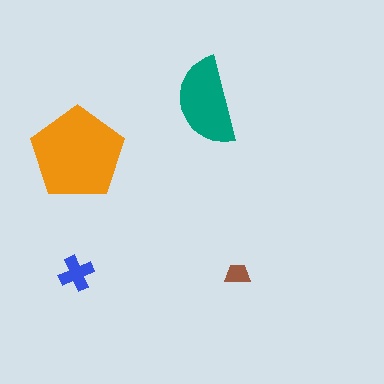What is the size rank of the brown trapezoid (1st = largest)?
4th.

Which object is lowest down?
The brown trapezoid is bottommost.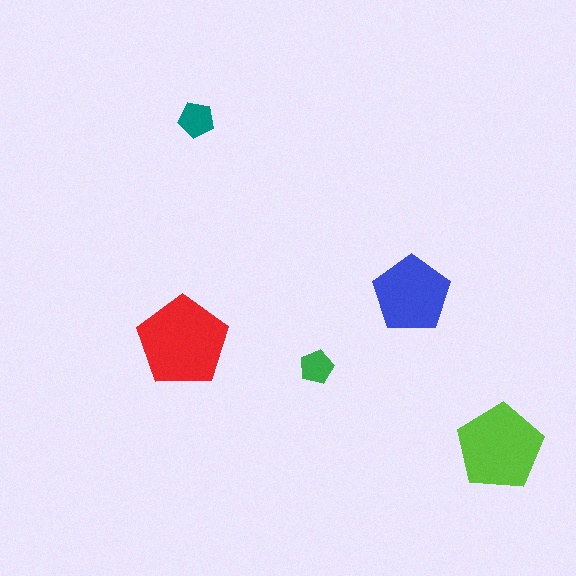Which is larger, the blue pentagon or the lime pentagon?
The lime one.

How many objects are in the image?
There are 5 objects in the image.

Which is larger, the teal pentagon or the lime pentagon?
The lime one.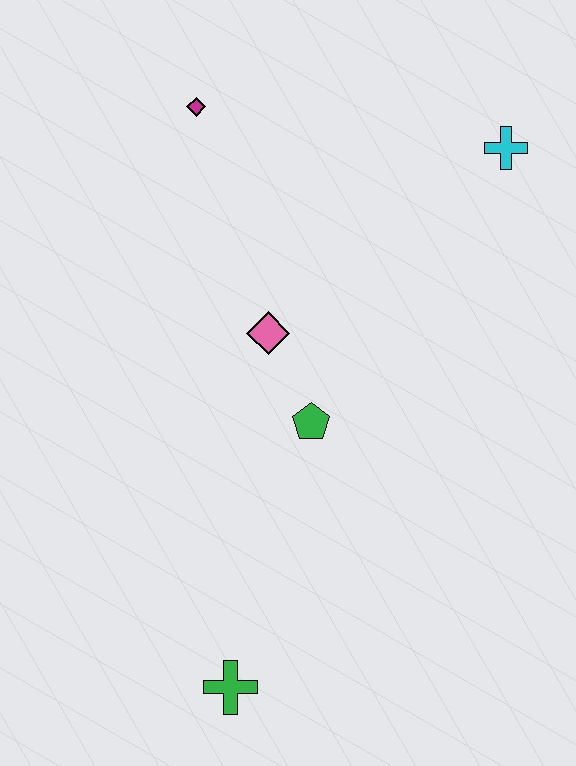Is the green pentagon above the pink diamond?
No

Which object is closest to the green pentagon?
The pink diamond is closest to the green pentagon.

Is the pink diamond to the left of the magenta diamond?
No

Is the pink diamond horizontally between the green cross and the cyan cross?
Yes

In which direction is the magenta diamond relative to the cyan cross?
The magenta diamond is to the left of the cyan cross.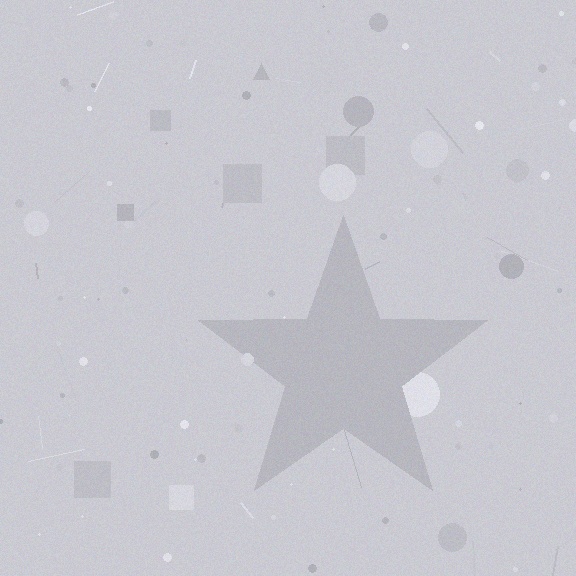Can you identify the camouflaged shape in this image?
The camouflaged shape is a star.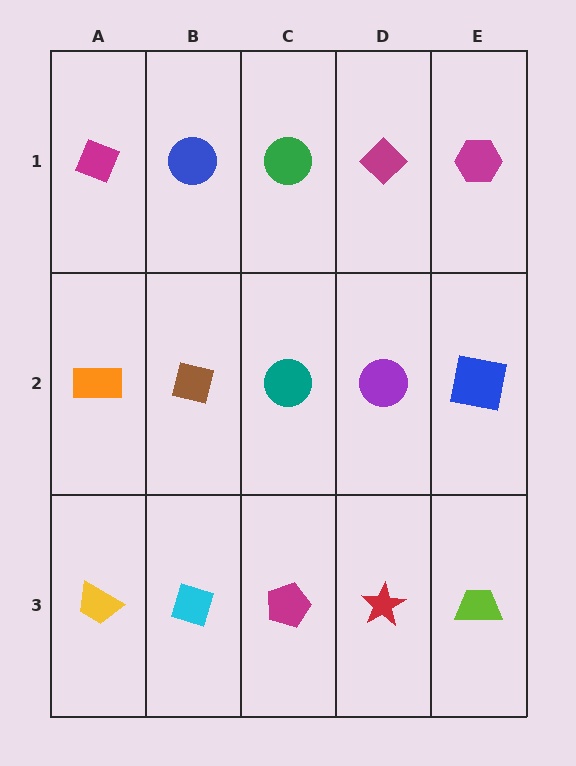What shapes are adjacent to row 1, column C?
A teal circle (row 2, column C), a blue circle (row 1, column B), a magenta diamond (row 1, column D).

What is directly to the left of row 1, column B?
A magenta diamond.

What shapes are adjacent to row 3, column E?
A blue square (row 2, column E), a red star (row 3, column D).